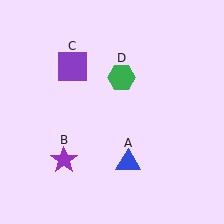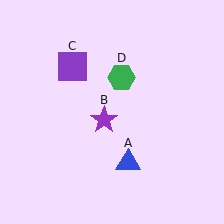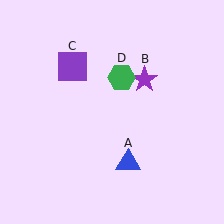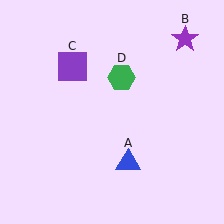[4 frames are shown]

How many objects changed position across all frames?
1 object changed position: purple star (object B).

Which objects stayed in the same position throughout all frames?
Blue triangle (object A) and purple square (object C) and green hexagon (object D) remained stationary.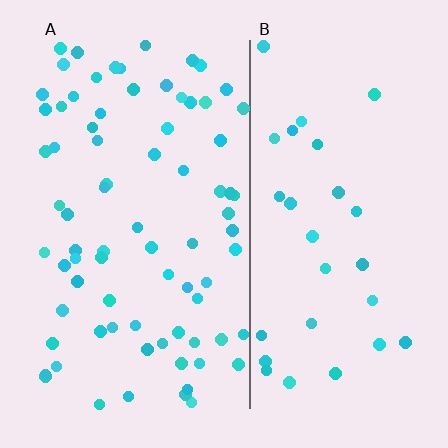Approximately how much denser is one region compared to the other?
Approximately 2.6× — region A over region B.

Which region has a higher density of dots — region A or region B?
A (the left).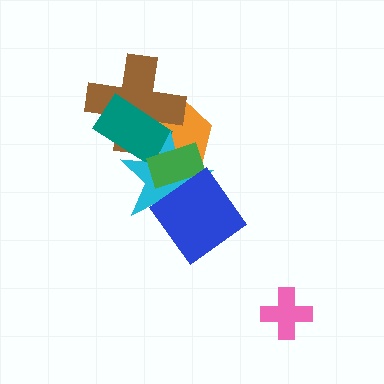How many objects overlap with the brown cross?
3 objects overlap with the brown cross.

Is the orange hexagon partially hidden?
Yes, it is partially covered by another shape.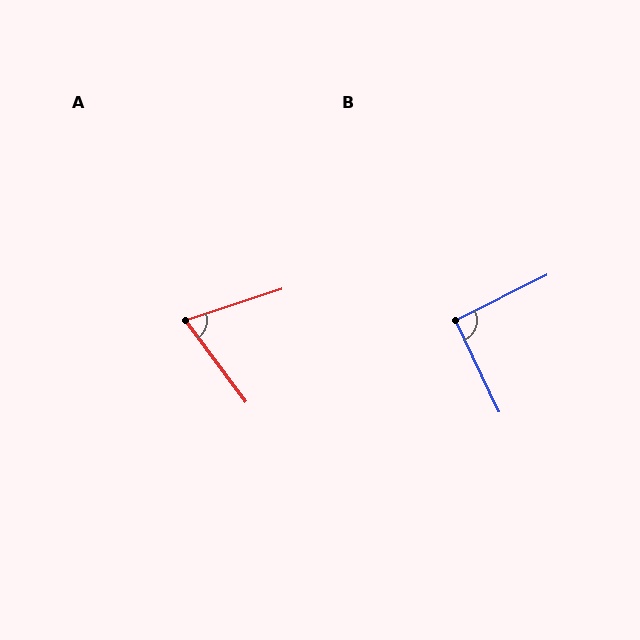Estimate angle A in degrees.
Approximately 72 degrees.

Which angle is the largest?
B, at approximately 91 degrees.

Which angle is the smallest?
A, at approximately 72 degrees.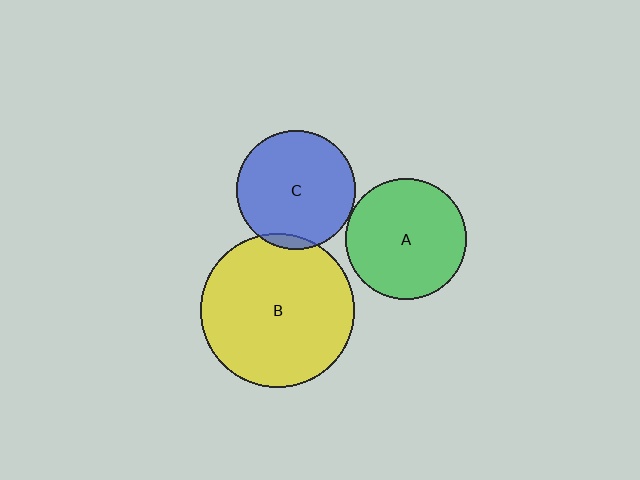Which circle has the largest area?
Circle B (yellow).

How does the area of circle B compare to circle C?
Approximately 1.7 times.